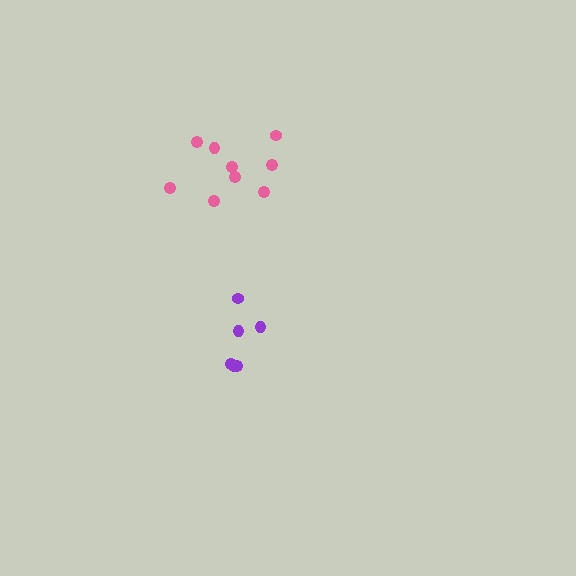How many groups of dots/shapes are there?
There are 2 groups.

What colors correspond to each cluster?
The clusters are colored: pink, purple.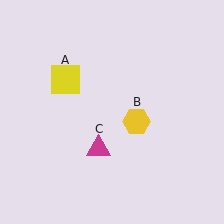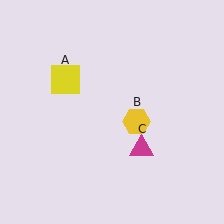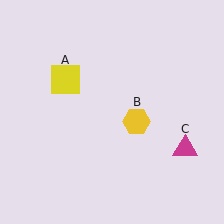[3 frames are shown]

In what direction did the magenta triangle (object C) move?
The magenta triangle (object C) moved right.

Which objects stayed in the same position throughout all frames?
Yellow square (object A) and yellow hexagon (object B) remained stationary.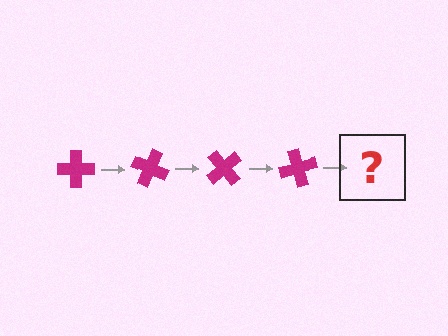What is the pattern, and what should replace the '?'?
The pattern is that the cross rotates 25 degrees each step. The '?' should be a magenta cross rotated 100 degrees.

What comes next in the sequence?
The next element should be a magenta cross rotated 100 degrees.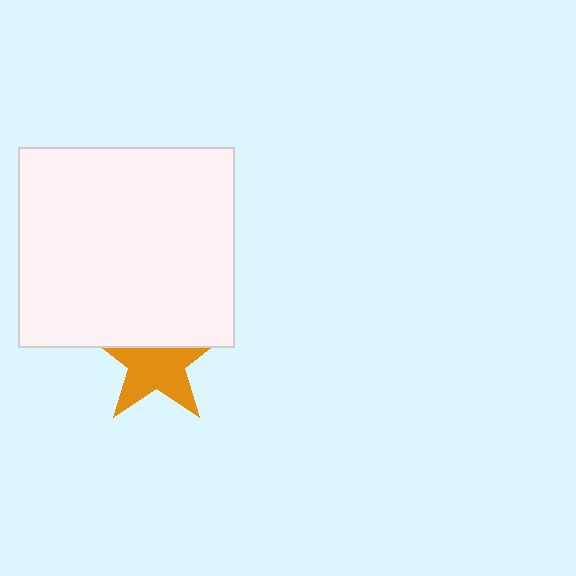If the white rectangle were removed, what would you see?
You would see the complete orange star.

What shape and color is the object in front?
The object in front is a white rectangle.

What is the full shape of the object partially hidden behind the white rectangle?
The partially hidden object is an orange star.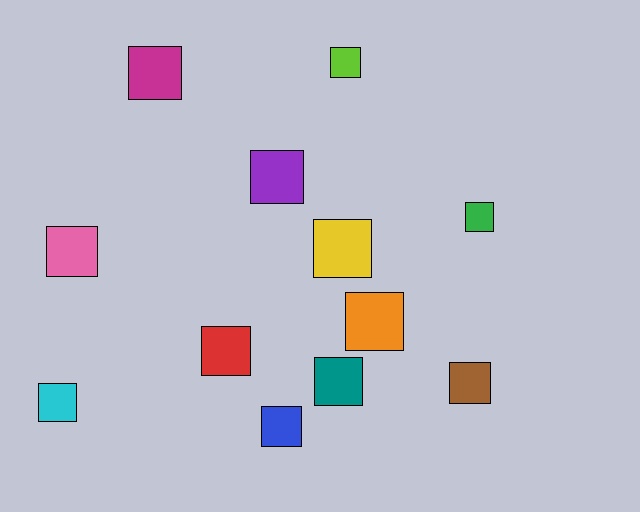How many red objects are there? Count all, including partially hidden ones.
There is 1 red object.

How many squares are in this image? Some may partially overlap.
There are 12 squares.